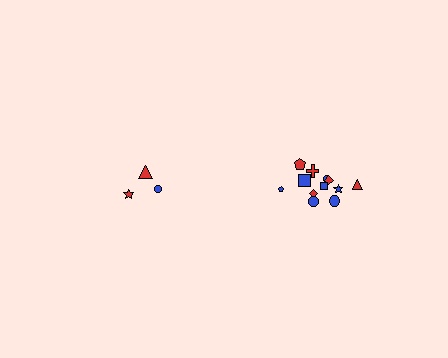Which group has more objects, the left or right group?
The right group.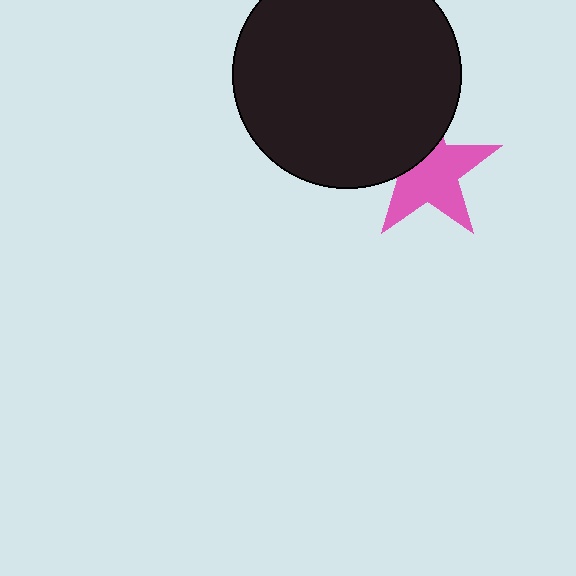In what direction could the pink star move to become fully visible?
The pink star could move toward the lower-right. That would shift it out from behind the black circle entirely.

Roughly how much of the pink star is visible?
Most of it is visible (roughly 66%).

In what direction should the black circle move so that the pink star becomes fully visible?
The black circle should move toward the upper-left. That is the shortest direction to clear the overlap and leave the pink star fully visible.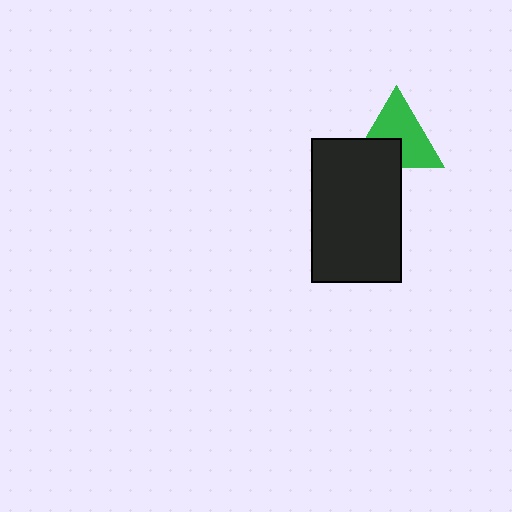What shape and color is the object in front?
The object in front is a black rectangle.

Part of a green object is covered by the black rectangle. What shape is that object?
It is a triangle.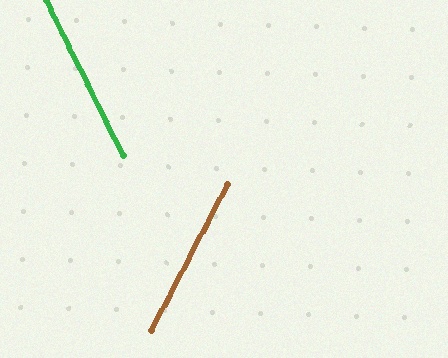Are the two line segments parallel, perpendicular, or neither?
Neither parallel nor perpendicular — they differ by about 54°.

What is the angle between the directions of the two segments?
Approximately 54 degrees.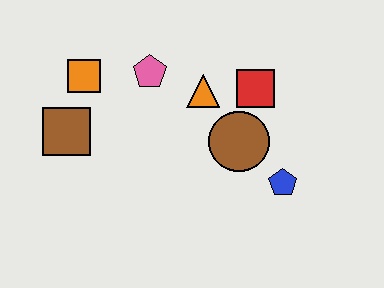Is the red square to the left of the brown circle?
No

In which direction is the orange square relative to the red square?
The orange square is to the left of the red square.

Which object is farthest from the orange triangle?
The brown square is farthest from the orange triangle.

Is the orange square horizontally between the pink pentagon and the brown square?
Yes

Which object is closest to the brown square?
The orange square is closest to the brown square.